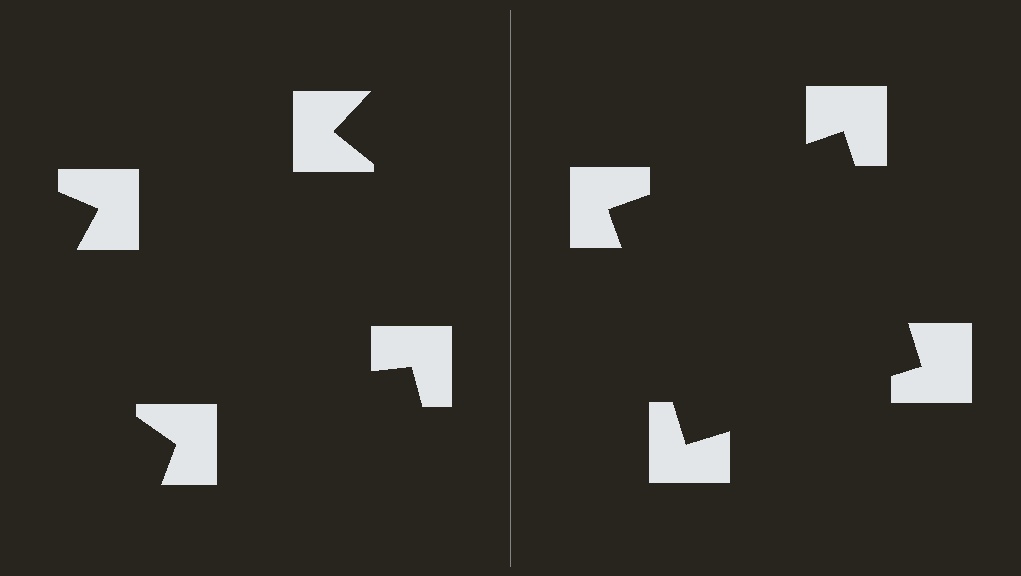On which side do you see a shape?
An illusory square appears on the right side. On the left side the wedge cuts are rotated, so no coherent shape forms.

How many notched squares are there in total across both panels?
8 — 4 on each side.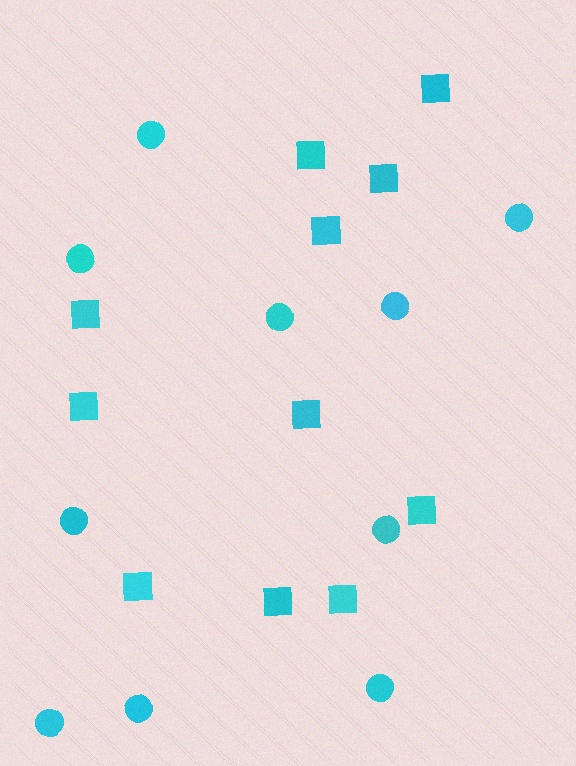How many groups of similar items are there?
There are 2 groups: one group of circles (10) and one group of squares (11).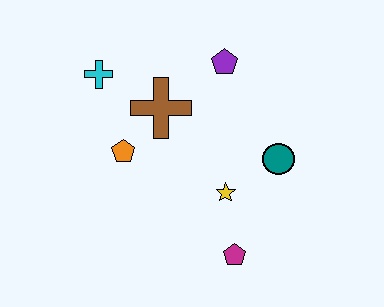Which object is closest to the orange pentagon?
The brown cross is closest to the orange pentagon.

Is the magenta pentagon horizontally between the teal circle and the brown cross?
Yes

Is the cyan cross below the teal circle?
No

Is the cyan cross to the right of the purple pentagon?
No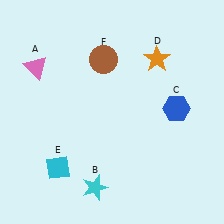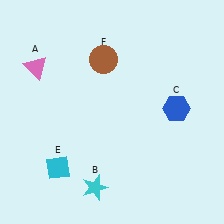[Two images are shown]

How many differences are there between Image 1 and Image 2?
There is 1 difference between the two images.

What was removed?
The orange star (D) was removed in Image 2.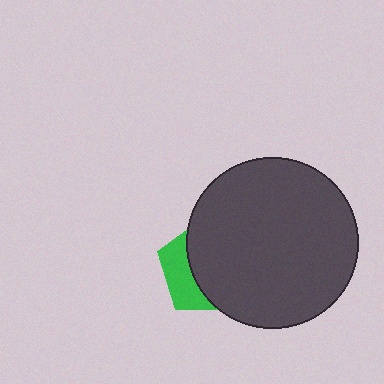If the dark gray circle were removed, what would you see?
You would see the complete green pentagon.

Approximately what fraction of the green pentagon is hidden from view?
Roughly 68% of the green pentagon is hidden behind the dark gray circle.